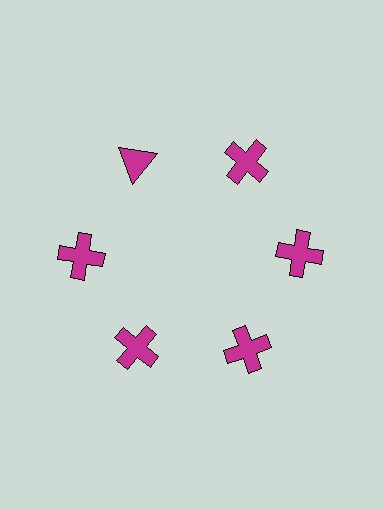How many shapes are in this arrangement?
There are 6 shapes arranged in a ring pattern.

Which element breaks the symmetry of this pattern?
The magenta triangle at roughly the 11 o'clock position breaks the symmetry. All other shapes are magenta crosses.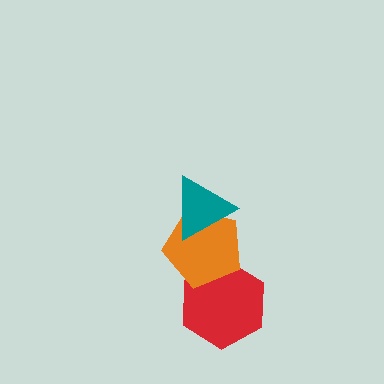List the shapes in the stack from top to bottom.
From top to bottom: the teal triangle, the orange pentagon, the red hexagon.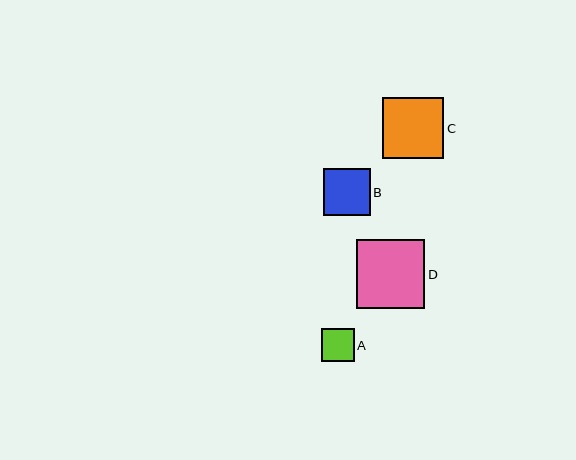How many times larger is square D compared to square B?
Square D is approximately 1.5 times the size of square B.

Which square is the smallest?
Square A is the smallest with a size of approximately 33 pixels.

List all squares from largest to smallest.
From largest to smallest: D, C, B, A.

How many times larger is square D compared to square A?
Square D is approximately 2.1 times the size of square A.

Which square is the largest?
Square D is the largest with a size of approximately 68 pixels.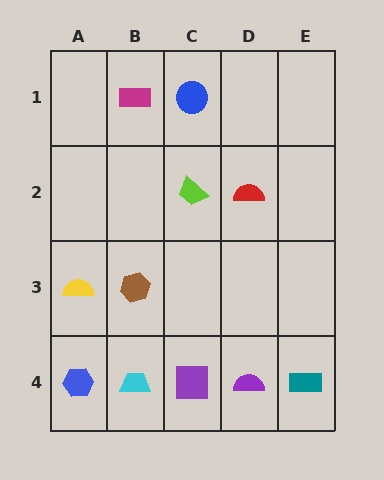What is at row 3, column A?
A yellow semicircle.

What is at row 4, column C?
A purple square.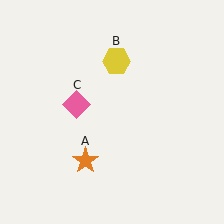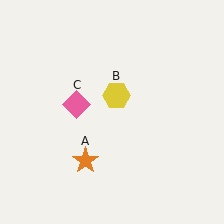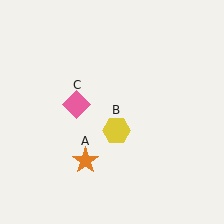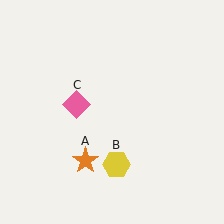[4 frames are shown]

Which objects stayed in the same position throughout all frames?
Orange star (object A) and pink diamond (object C) remained stationary.